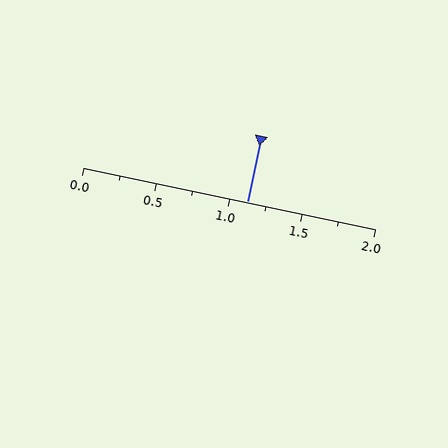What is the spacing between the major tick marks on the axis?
The major ticks are spaced 0.5 apart.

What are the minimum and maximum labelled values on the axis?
The axis runs from 0.0 to 2.0.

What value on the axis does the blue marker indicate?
The marker indicates approximately 1.12.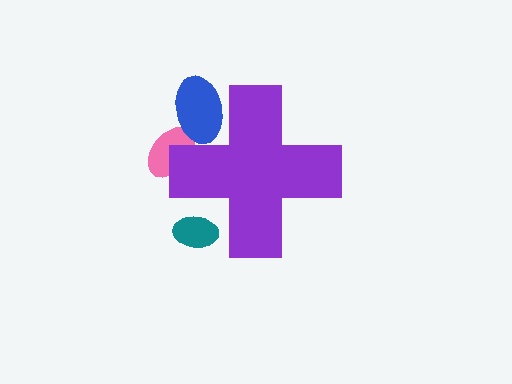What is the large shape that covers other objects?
A purple cross.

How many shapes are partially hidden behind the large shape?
3 shapes are partially hidden.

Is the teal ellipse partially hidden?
Yes, the teal ellipse is partially hidden behind the purple cross.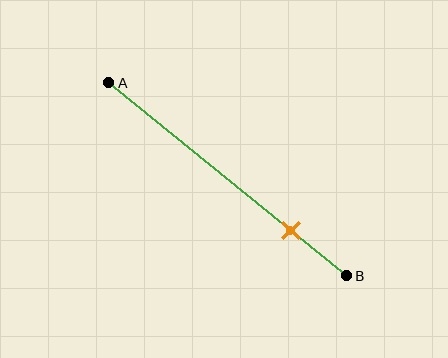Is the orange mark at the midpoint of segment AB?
No, the mark is at about 75% from A, not at the 50% midpoint.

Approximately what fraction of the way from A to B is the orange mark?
The orange mark is approximately 75% of the way from A to B.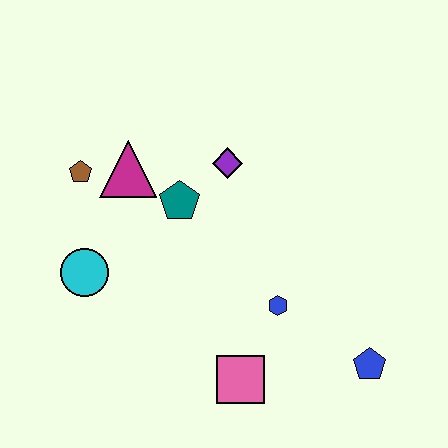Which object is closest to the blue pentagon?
The blue hexagon is closest to the blue pentagon.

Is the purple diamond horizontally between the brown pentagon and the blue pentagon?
Yes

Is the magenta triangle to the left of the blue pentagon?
Yes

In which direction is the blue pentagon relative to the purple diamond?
The blue pentagon is below the purple diamond.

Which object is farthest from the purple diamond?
The blue pentagon is farthest from the purple diamond.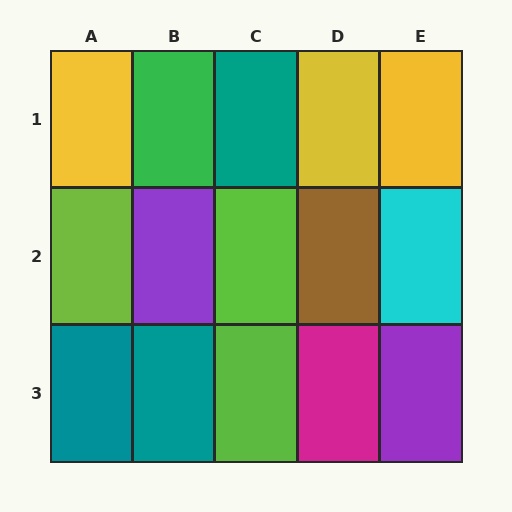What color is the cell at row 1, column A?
Yellow.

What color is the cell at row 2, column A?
Lime.